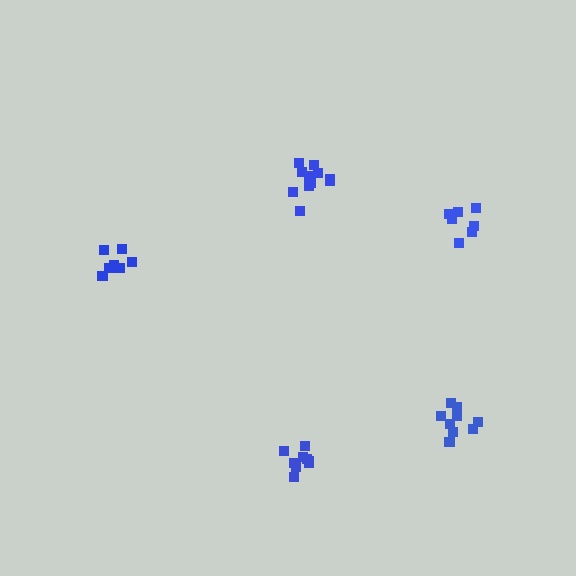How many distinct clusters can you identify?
There are 5 distinct clusters.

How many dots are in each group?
Group 1: 9 dots, Group 2: 11 dots, Group 3: 9 dots, Group 4: 7 dots, Group 5: 9 dots (45 total).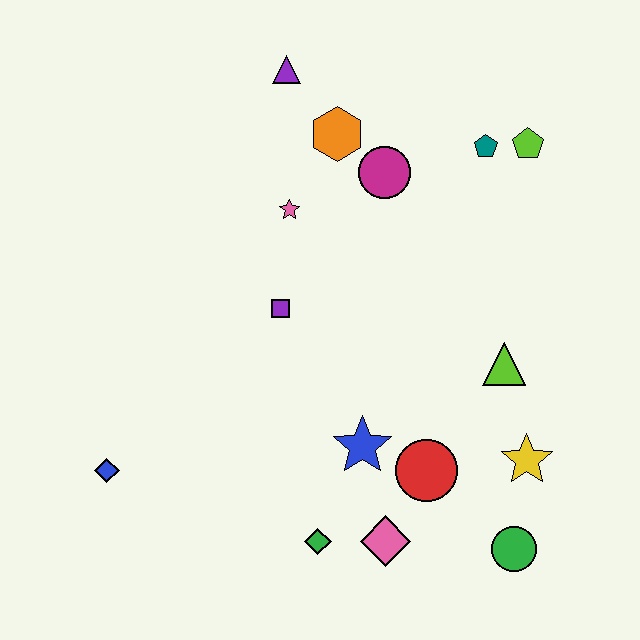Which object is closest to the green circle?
The yellow star is closest to the green circle.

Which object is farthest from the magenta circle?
The blue diamond is farthest from the magenta circle.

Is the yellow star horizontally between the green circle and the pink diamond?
No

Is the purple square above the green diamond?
Yes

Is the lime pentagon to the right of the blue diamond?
Yes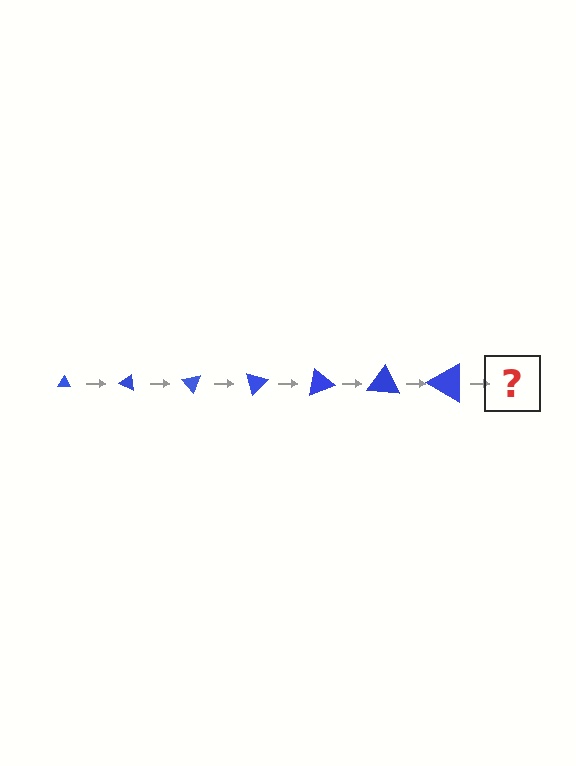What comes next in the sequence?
The next element should be a triangle, larger than the previous one and rotated 175 degrees from the start.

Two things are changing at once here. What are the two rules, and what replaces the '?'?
The two rules are that the triangle grows larger each step and it rotates 25 degrees each step. The '?' should be a triangle, larger than the previous one and rotated 175 degrees from the start.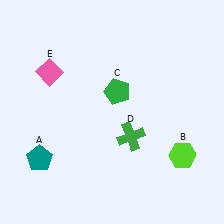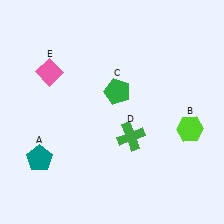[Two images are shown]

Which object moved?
The lime hexagon (B) moved up.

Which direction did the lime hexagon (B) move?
The lime hexagon (B) moved up.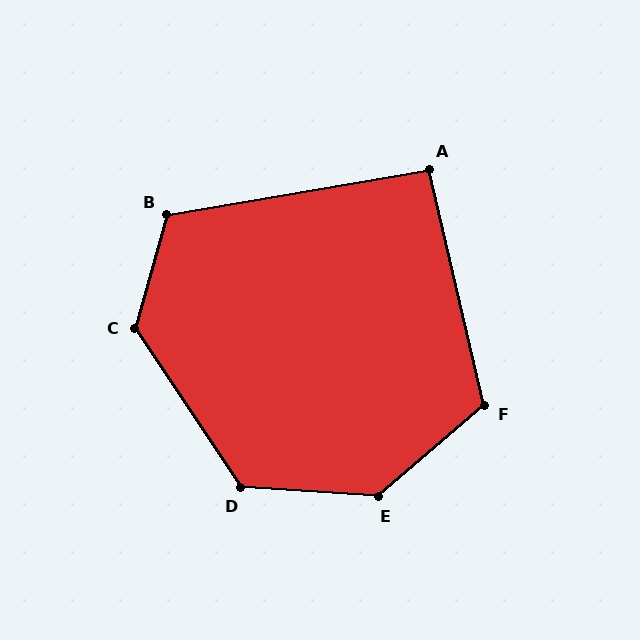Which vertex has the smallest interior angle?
A, at approximately 94 degrees.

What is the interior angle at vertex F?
Approximately 117 degrees (obtuse).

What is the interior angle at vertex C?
Approximately 131 degrees (obtuse).